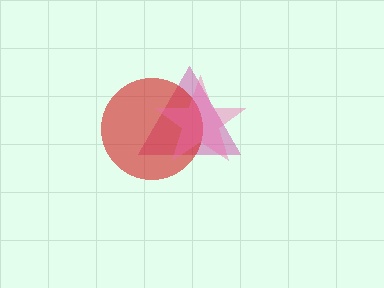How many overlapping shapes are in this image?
There are 3 overlapping shapes in the image.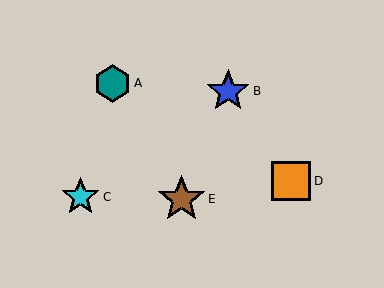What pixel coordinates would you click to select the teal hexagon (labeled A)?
Click at (113, 83) to select the teal hexagon A.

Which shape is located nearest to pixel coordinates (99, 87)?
The teal hexagon (labeled A) at (113, 83) is nearest to that location.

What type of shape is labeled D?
Shape D is an orange square.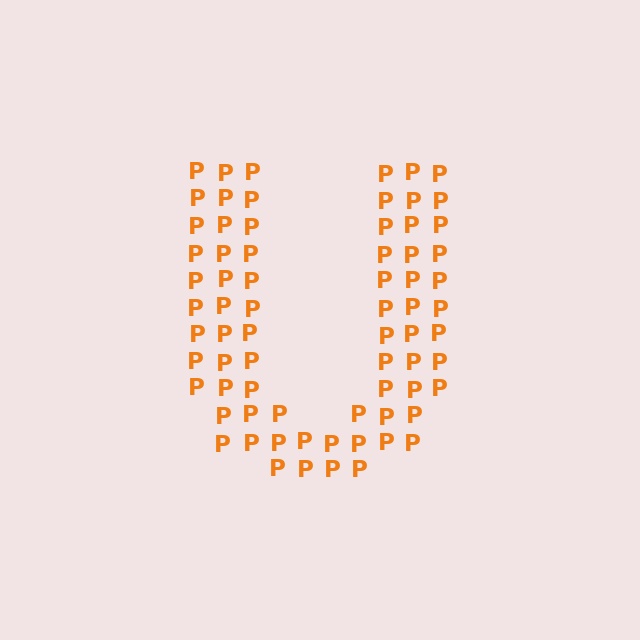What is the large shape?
The large shape is the letter U.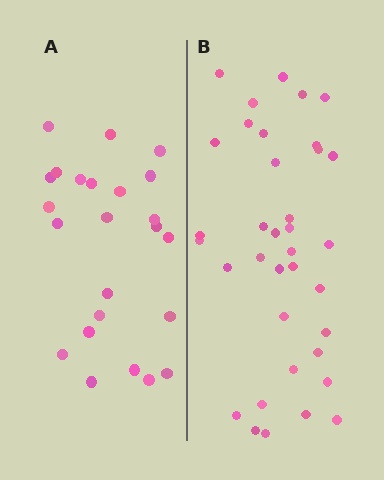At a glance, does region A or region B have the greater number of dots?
Region B (the right region) has more dots.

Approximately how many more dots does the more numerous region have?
Region B has roughly 12 or so more dots than region A.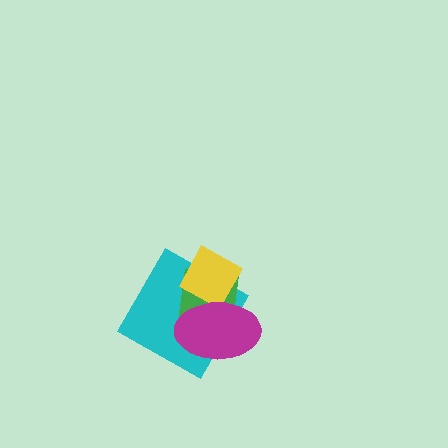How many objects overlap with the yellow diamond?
3 objects overlap with the yellow diamond.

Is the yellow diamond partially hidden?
Yes, it is partially covered by another shape.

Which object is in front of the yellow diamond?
The magenta ellipse is in front of the yellow diamond.